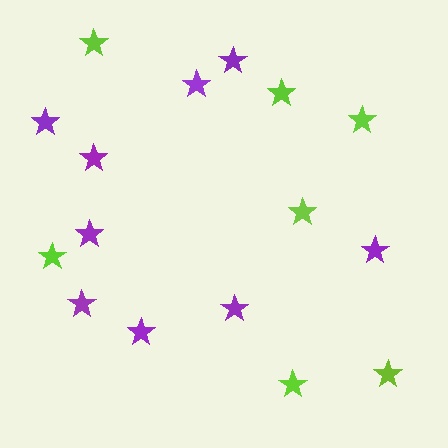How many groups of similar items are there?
There are 2 groups: one group of lime stars (7) and one group of purple stars (9).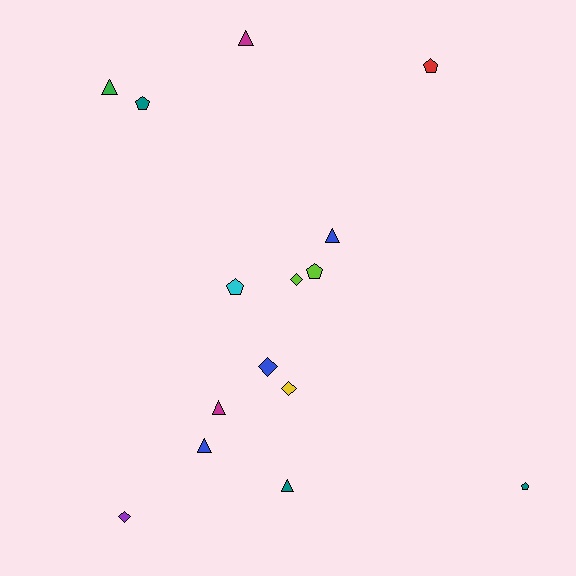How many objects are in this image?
There are 15 objects.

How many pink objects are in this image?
There are no pink objects.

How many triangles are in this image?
There are 6 triangles.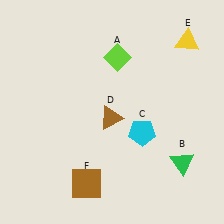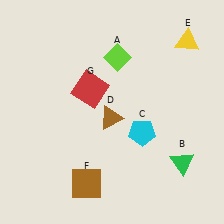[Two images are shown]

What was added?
A red square (G) was added in Image 2.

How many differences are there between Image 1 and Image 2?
There is 1 difference between the two images.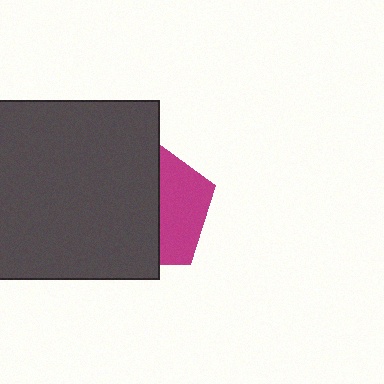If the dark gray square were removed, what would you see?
You would see the complete magenta pentagon.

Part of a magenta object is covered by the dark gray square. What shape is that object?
It is a pentagon.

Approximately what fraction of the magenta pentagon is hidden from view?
Roughly 61% of the magenta pentagon is hidden behind the dark gray square.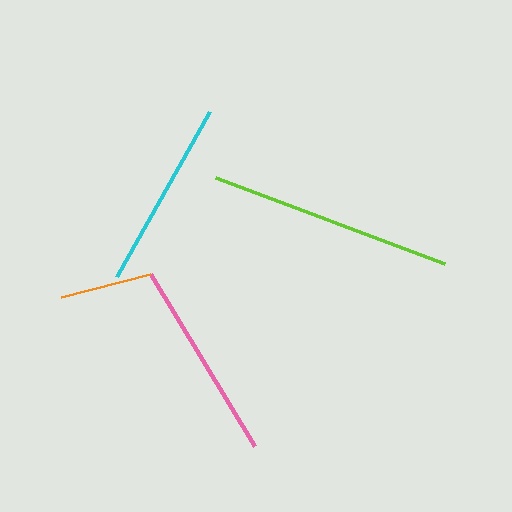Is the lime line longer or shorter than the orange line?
The lime line is longer than the orange line.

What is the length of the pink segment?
The pink segment is approximately 201 pixels long.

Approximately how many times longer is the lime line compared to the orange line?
The lime line is approximately 2.7 times the length of the orange line.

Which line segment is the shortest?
The orange line is the shortest at approximately 92 pixels.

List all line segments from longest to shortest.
From longest to shortest: lime, pink, cyan, orange.